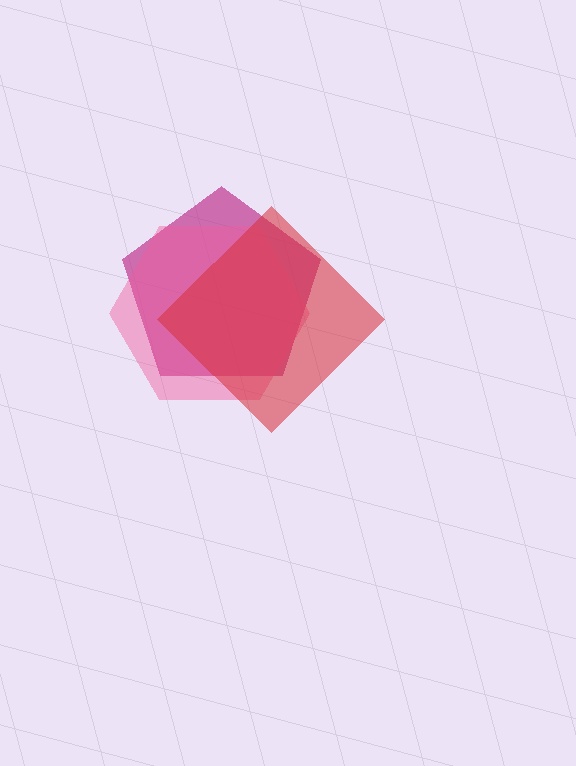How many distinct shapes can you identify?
There are 3 distinct shapes: a magenta pentagon, a pink hexagon, a red diamond.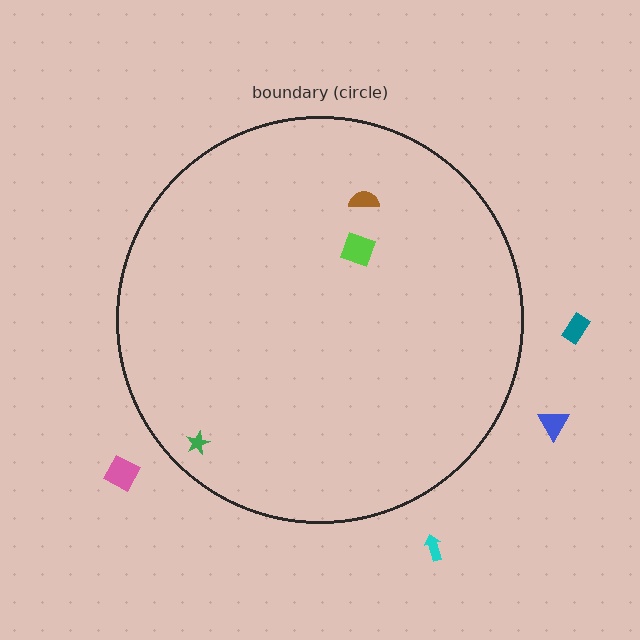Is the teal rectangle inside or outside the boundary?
Outside.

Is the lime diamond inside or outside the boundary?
Inside.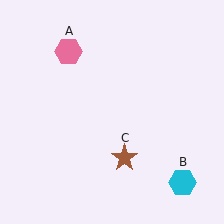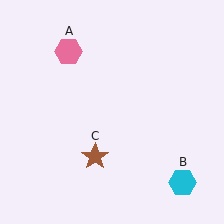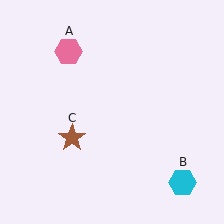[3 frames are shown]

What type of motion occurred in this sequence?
The brown star (object C) rotated clockwise around the center of the scene.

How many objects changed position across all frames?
1 object changed position: brown star (object C).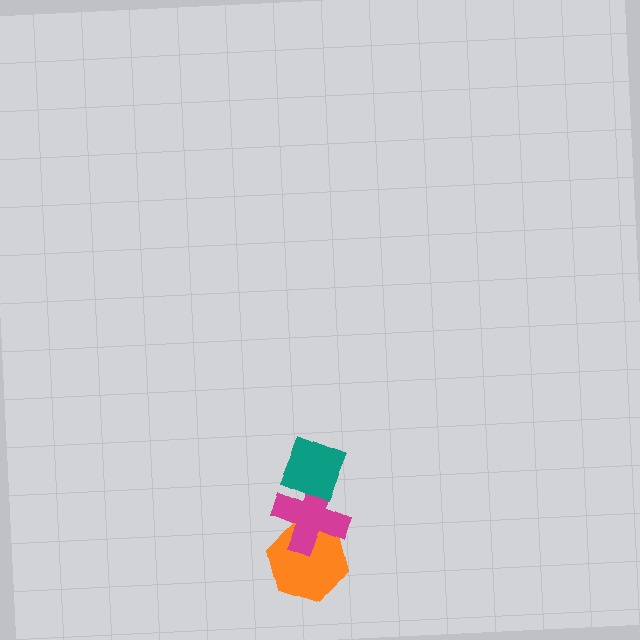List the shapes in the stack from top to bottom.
From top to bottom: the teal diamond, the magenta cross, the orange hexagon.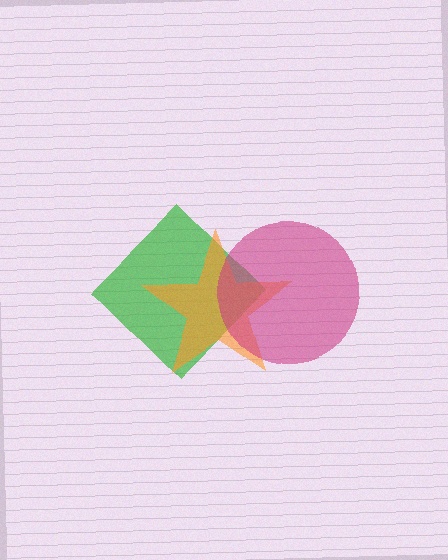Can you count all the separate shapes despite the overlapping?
Yes, there are 3 separate shapes.